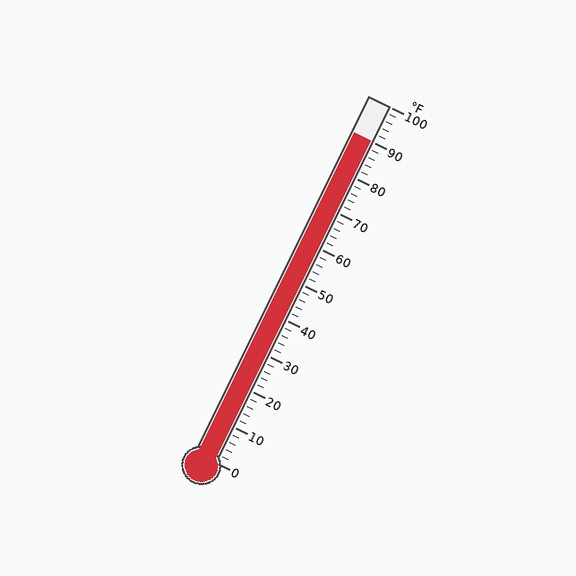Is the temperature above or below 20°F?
The temperature is above 20°F.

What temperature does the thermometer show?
The thermometer shows approximately 90°F.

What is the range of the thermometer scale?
The thermometer scale ranges from 0°F to 100°F.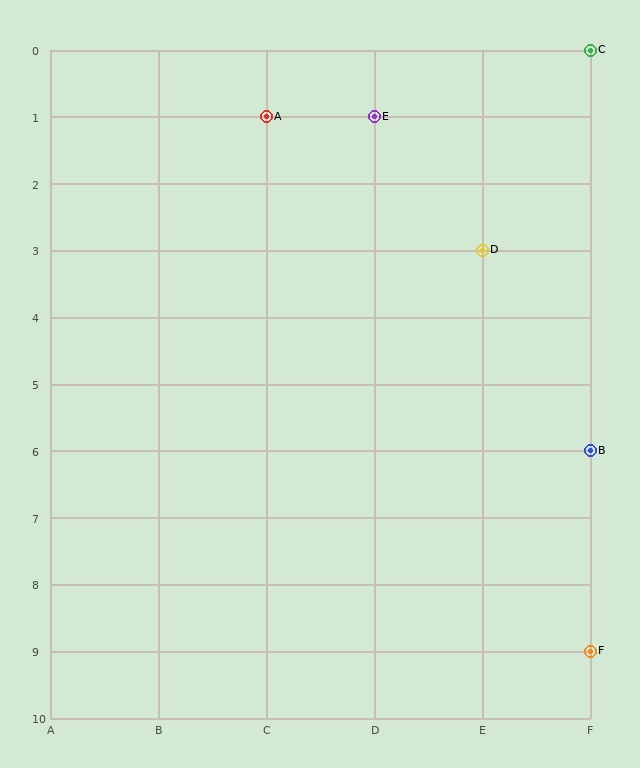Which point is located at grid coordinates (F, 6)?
Point B is at (F, 6).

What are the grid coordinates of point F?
Point F is at grid coordinates (F, 9).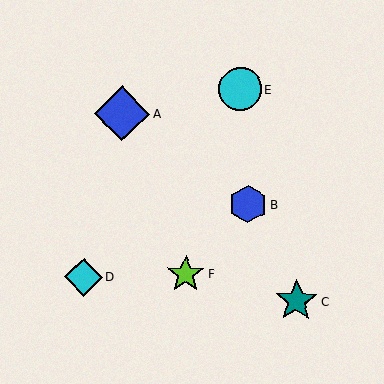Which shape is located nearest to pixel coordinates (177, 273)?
The lime star (labeled F) at (186, 274) is nearest to that location.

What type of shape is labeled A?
Shape A is a blue diamond.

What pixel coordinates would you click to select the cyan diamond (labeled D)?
Click at (84, 277) to select the cyan diamond D.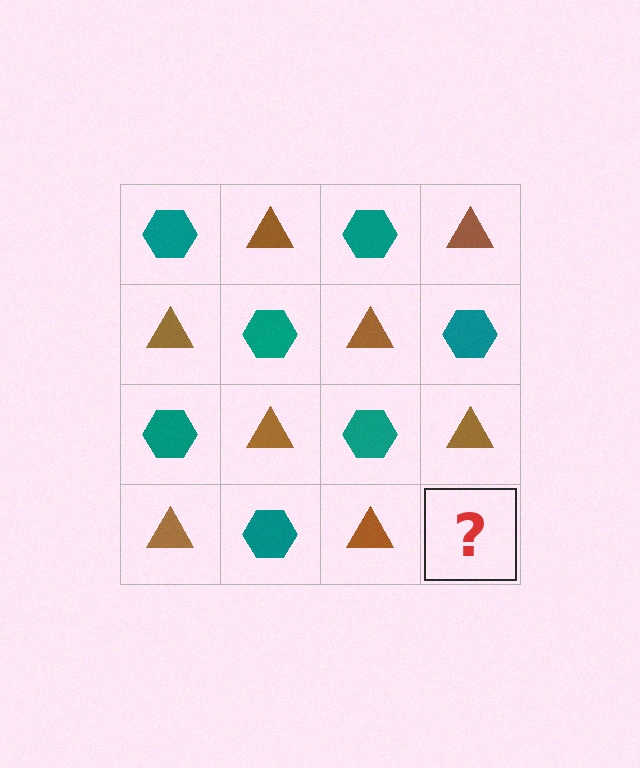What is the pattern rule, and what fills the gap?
The rule is that it alternates teal hexagon and brown triangle in a checkerboard pattern. The gap should be filled with a teal hexagon.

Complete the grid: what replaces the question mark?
The question mark should be replaced with a teal hexagon.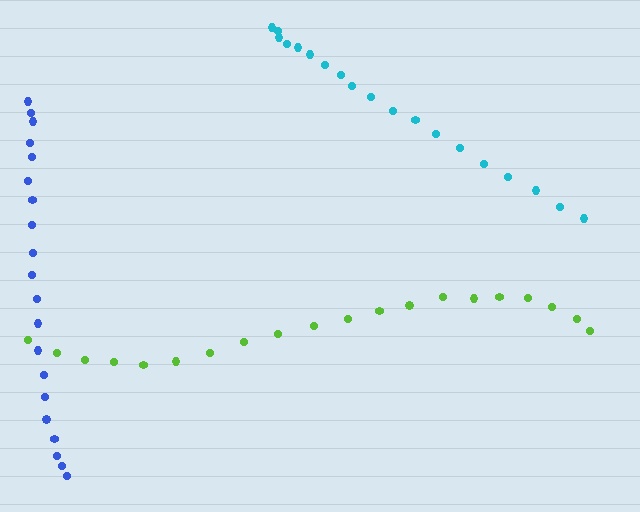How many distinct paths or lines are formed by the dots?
There are 3 distinct paths.